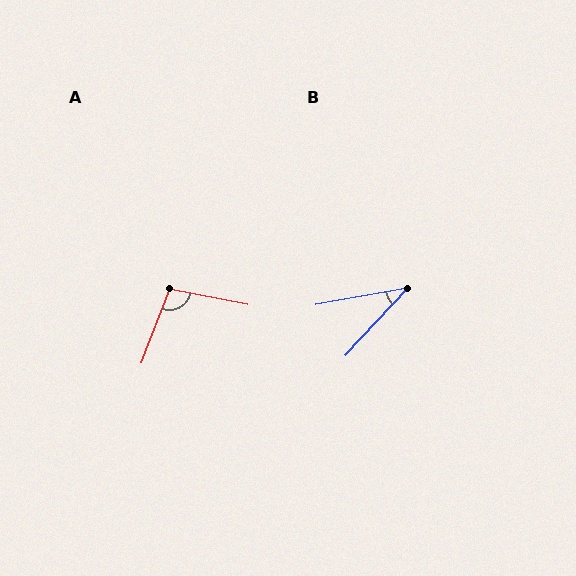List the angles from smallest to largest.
B (37°), A (100°).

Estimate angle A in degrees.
Approximately 100 degrees.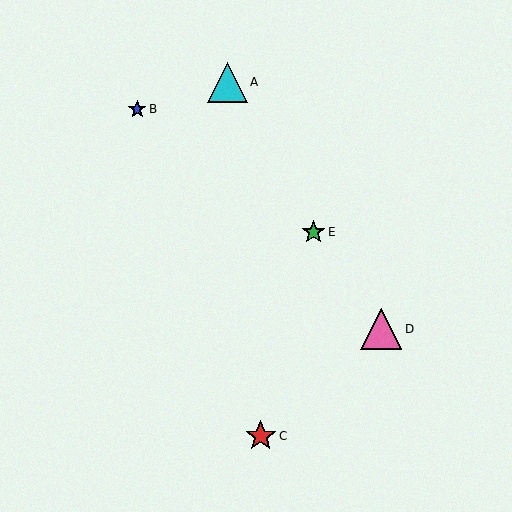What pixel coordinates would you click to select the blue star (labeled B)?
Click at (137, 109) to select the blue star B.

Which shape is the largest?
The pink triangle (labeled D) is the largest.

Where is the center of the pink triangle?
The center of the pink triangle is at (381, 329).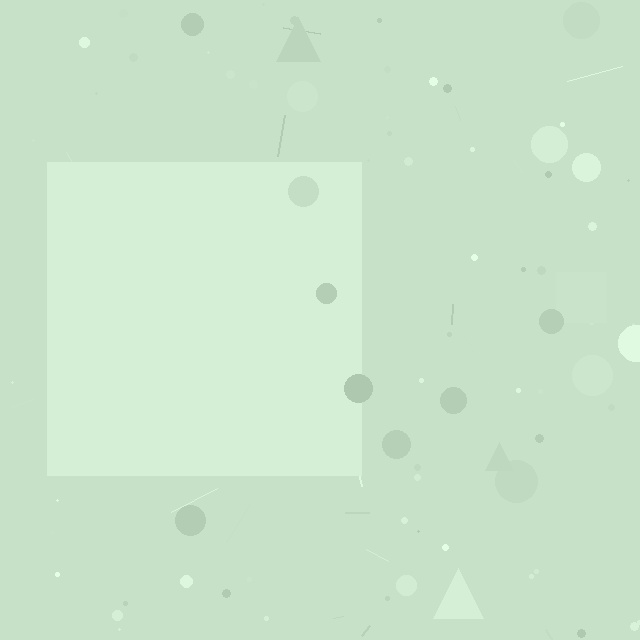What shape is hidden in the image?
A square is hidden in the image.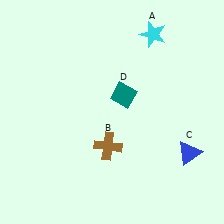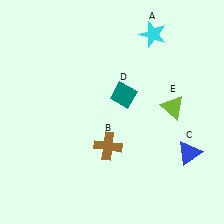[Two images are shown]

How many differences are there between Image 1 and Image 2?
There is 1 difference between the two images.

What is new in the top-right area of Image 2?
A lime triangle (E) was added in the top-right area of Image 2.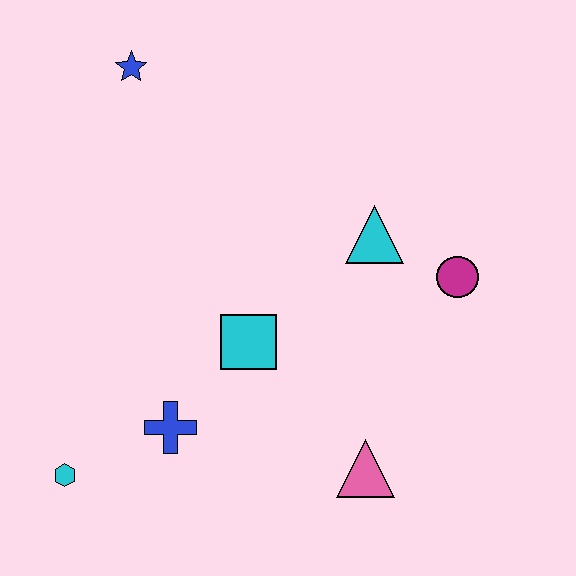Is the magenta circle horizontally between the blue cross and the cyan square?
No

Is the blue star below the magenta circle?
No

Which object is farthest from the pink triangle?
The blue star is farthest from the pink triangle.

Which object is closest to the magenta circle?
The cyan triangle is closest to the magenta circle.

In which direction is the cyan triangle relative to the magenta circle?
The cyan triangle is to the left of the magenta circle.